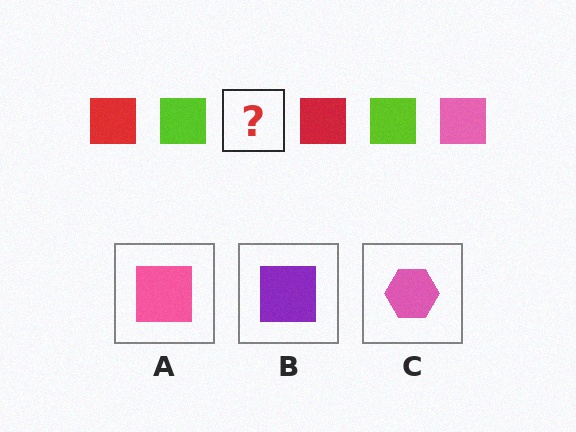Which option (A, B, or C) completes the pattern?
A.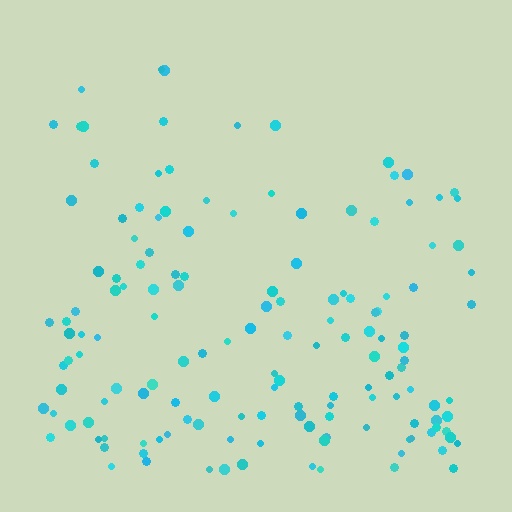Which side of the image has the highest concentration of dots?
The bottom.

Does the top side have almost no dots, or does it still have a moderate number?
Still a moderate number, just noticeably fewer than the bottom.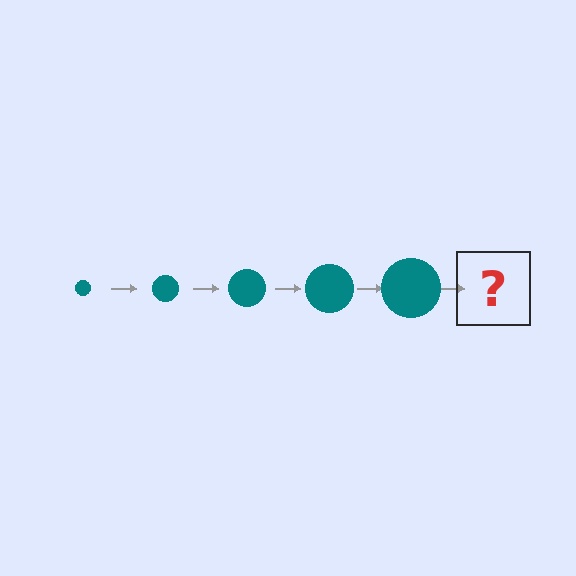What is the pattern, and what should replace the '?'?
The pattern is that the circle gets progressively larger each step. The '?' should be a teal circle, larger than the previous one.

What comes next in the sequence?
The next element should be a teal circle, larger than the previous one.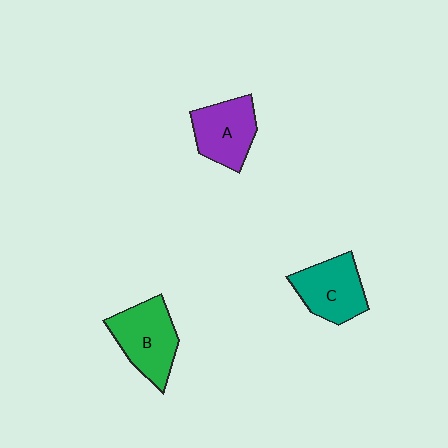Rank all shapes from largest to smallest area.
From largest to smallest: B (green), C (teal), A (purple).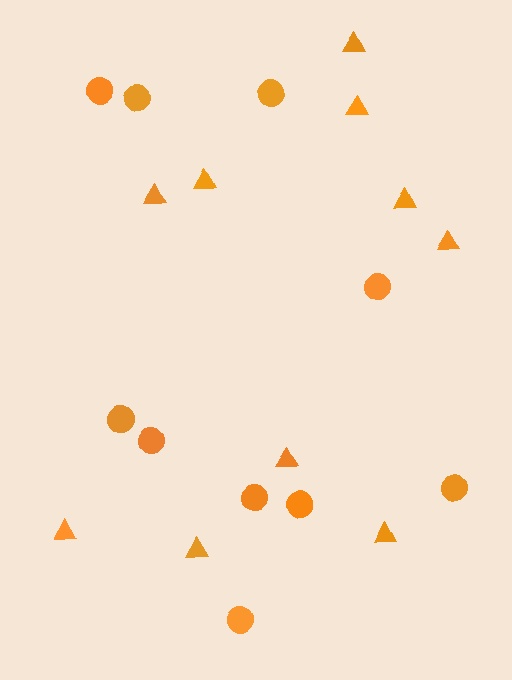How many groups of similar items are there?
There are 2 groups: one group of triangles (10) and one group of circles (10).